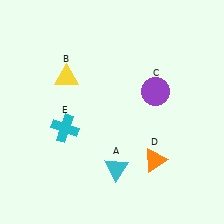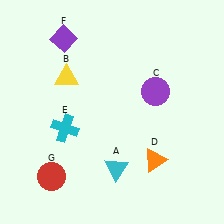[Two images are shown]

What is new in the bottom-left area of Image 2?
A red circle (G) was added in the bottom-left area of Image 2.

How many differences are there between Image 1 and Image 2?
There are 2 differences between the two images.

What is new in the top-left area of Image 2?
A purple diamond (F) was added in the top-left area of Image 2.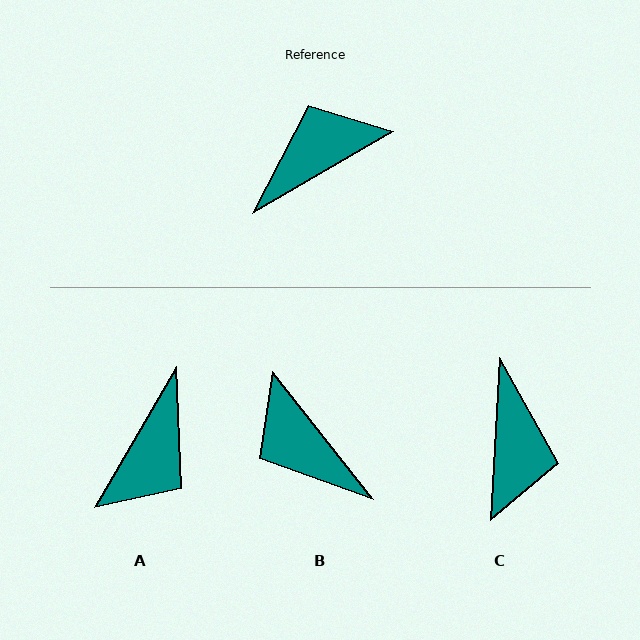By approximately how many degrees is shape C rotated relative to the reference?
Approximately 123 degrees clockwise.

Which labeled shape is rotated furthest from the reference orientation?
A, about 151 degrees away.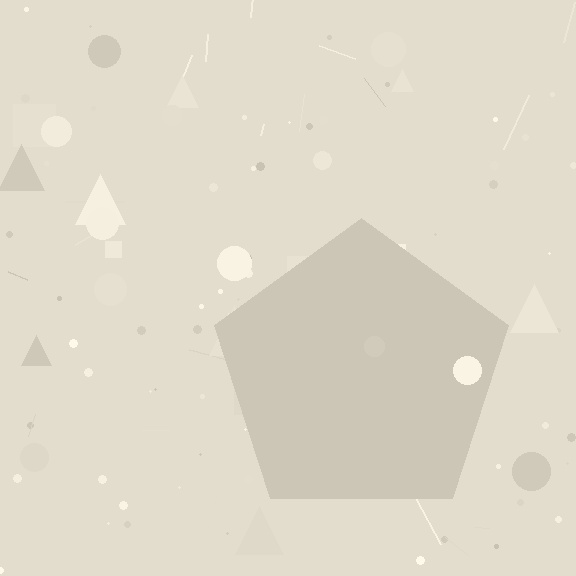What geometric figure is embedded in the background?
A pentagon is embedded in the background.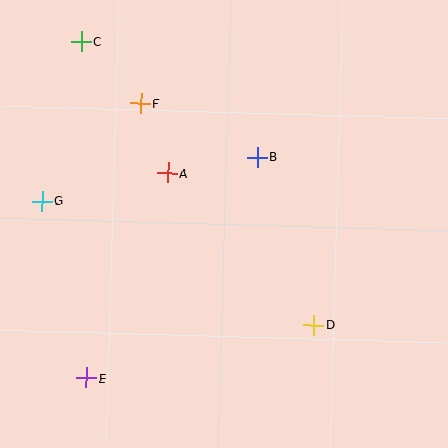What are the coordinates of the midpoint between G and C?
The midpoint between G and C is at (62, 121).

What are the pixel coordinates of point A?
Point A is at (168, 173).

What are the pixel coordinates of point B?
Point B is at (257, 157).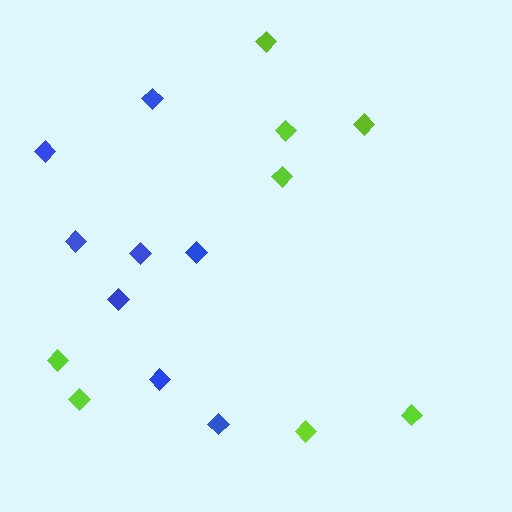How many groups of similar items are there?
There are 2 groups: one group of blue diamonds (8) and one group of lime diamonds (8).